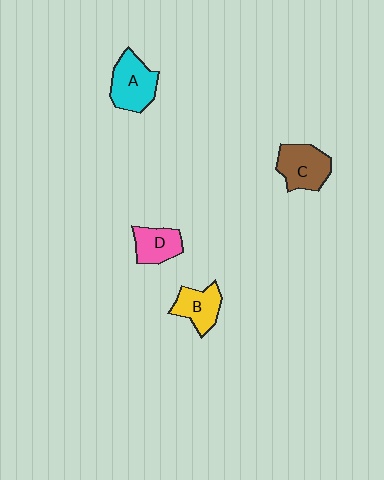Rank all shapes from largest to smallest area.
From largest to smallest: A (cyan), C (brown), B (yellow), D (pink).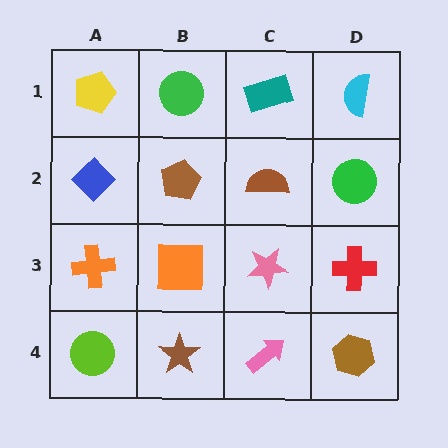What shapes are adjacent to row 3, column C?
A brown semicircle (row 2, column C), a pink arrow (row 4, column C), an orange square (row 3, column B), a red cross (row 3, column D).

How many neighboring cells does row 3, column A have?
3.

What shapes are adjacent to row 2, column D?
A cyan semicircle (row 1, column D), a red cross (row 3, column D), a brown semicircle (row 2, column C).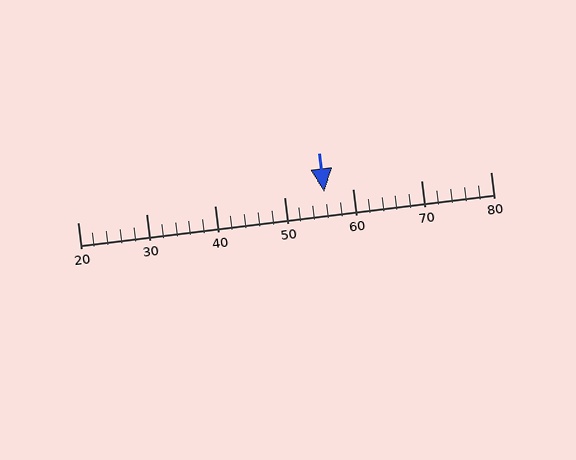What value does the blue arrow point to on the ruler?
The blue arrow points to approximately 56.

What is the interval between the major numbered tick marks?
The major tick marks are spaced 10 units apart.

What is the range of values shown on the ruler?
The ruler shows values from 20 to 80.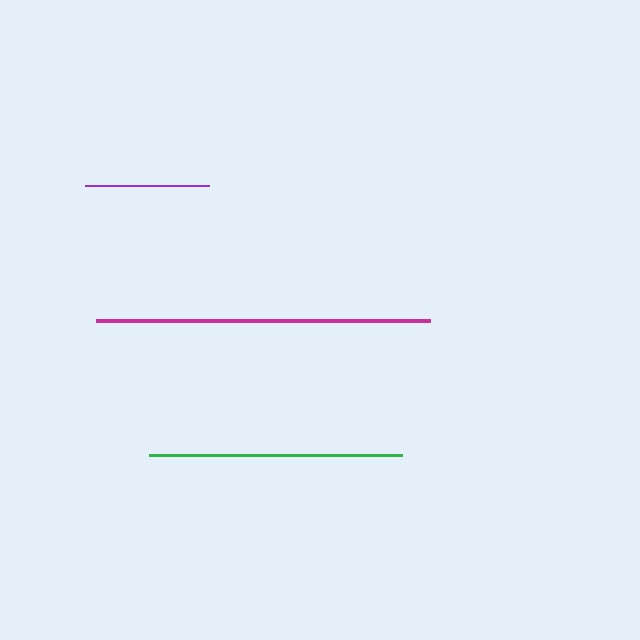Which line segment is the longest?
The magenta line is the longest at approximately 334 pixels.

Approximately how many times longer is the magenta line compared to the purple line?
The magenta line is approximately 2.7 times the length of the purple line.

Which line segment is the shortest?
The purple line is the shortest at approximately 124 pixels.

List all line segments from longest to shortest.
From longest to shortest: magenta, green, purple.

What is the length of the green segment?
The green segment is approximately 253 pixels long.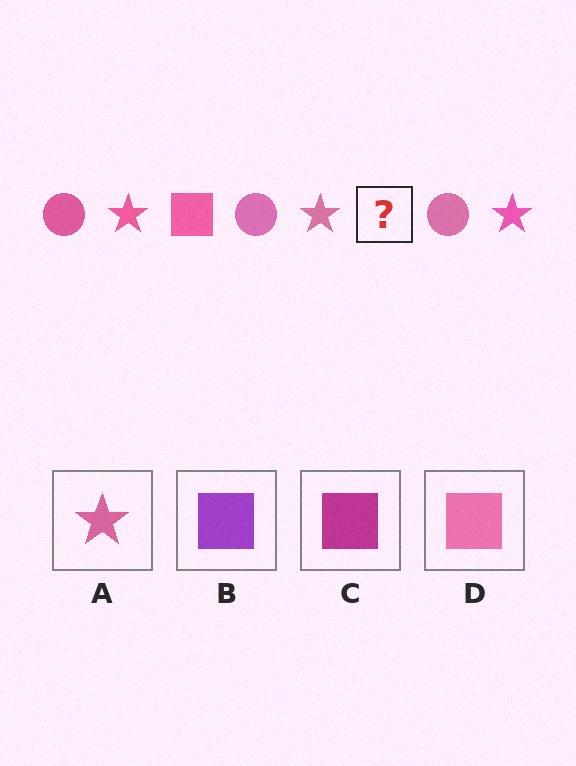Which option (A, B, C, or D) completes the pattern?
D.